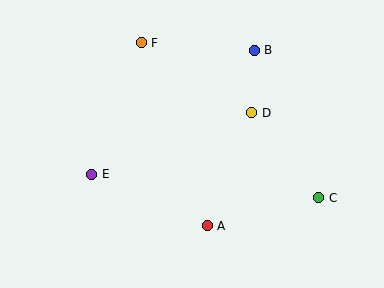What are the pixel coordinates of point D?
Point D is at (252, 113).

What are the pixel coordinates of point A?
Point A is at (207, 226).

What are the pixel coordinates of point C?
Point C is at (319, 198).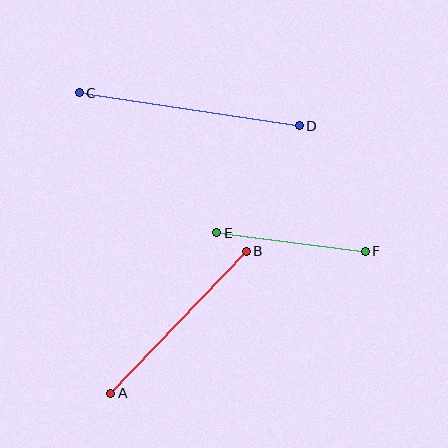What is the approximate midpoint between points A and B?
The midpoint is at approximately (178, 322) pixels.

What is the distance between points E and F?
The distance is approximately 149 pixels.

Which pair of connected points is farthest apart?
Points C and D are farthest apart.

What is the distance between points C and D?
The distance is approximately 223 pixels.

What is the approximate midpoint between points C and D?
The midpoint is at approximately (189, 109) pixels.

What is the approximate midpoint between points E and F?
The midpoint is at approximately (291, 242) pixels.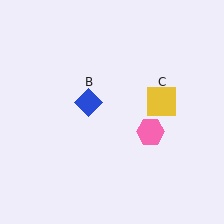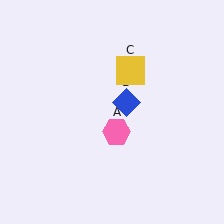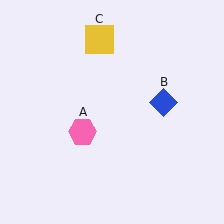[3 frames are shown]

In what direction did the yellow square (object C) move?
The yellow square (object C) moved up and to the left.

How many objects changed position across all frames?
3 objects changed position: pink hexagon (object A), blue diamond (object B), yellow square (object C).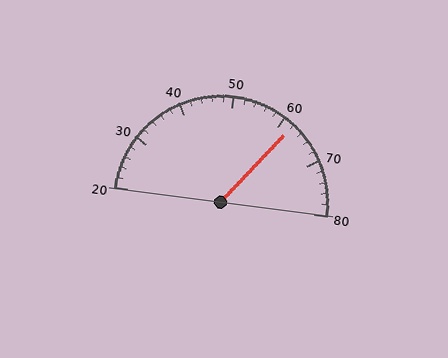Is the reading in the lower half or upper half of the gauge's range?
The reading is in the upper half of the range (20 to 80).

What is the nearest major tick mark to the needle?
The nearest major tick mark is 60.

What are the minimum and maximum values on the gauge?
The gauge ranges from 20 to 80.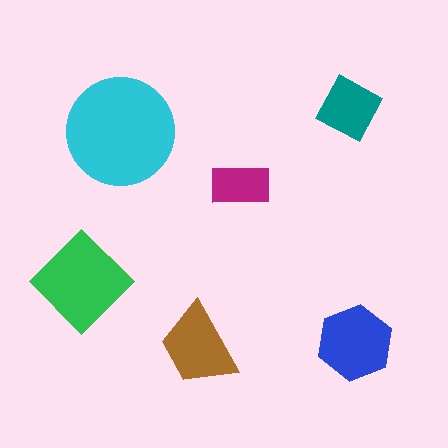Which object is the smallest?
The magenta rectangle.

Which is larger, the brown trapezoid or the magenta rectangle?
The brown trapezoid.